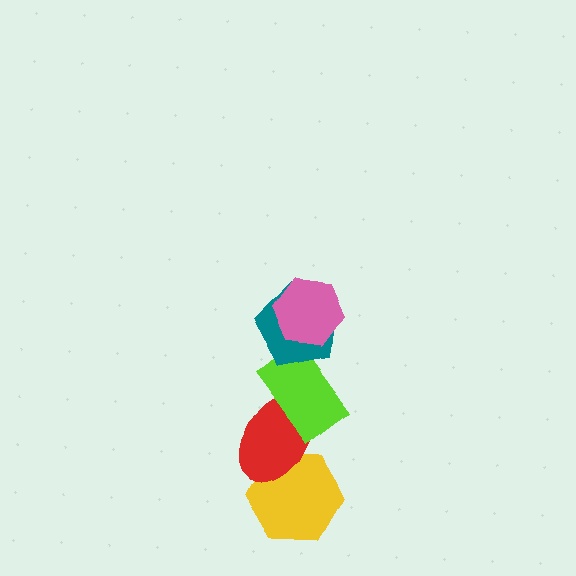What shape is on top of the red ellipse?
The lime rectangle is on top of the red ellipse.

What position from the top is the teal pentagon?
The teal pentagon is 2nd from the top.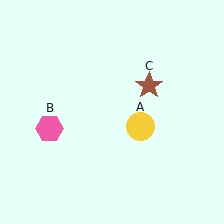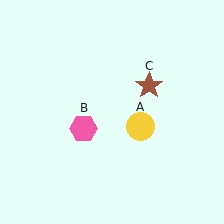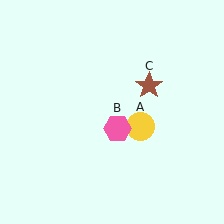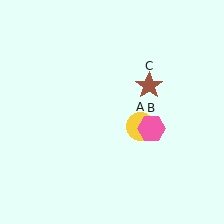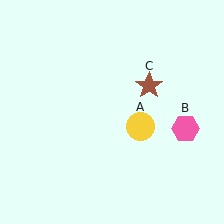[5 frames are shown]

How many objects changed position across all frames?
1 object changed position: pink hexagon (object B).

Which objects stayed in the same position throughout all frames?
Yellow circle (object A) and brown star (object C) remained stationary.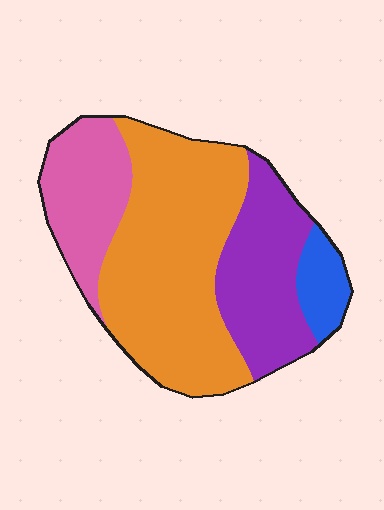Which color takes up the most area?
Orange, at roughly 50%.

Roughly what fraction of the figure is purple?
Purple takes up about one quarter (1/4) of the figure.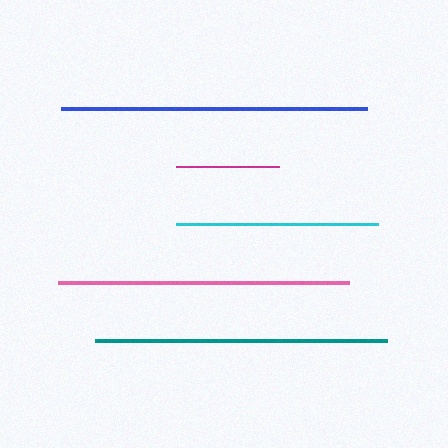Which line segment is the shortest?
The magenta line is the shortest at approximately 103 pixels.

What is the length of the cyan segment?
The cyan segment is approximately 202 pixels long.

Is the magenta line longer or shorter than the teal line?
The teal line is longer than the magenta line.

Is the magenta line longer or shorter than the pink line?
The pink line is longer than the magenta line.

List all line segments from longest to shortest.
From longest to shortest: blue, teal, pink, cyan, magenta.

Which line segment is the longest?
The blue line is the longest at approximately 306 pixels.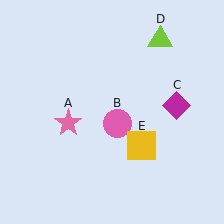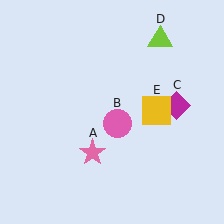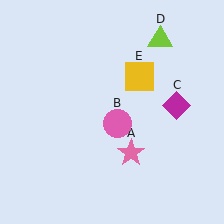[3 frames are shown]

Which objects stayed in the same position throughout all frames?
Pink circle (object B) and magenta diamond (object C) and lime triangle (object D) remained stationary.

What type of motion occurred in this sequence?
The pink star (object A), yellow square (object E) rotated counterclockwise around the center of the scene.